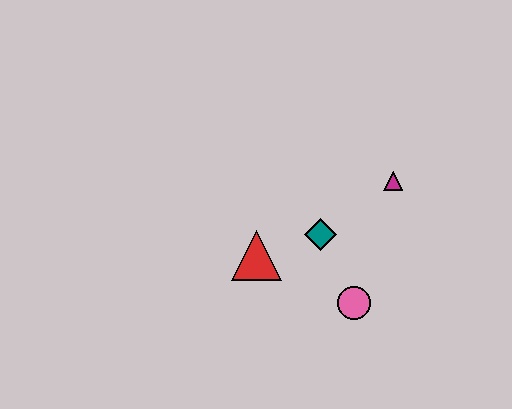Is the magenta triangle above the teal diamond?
Yes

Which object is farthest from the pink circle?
The magenta triangle is farthest from the pink circle.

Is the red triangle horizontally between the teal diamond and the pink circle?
No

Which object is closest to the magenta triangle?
The teal diamond is closest to the magenta triangle.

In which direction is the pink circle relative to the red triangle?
The pink circle is to the right of the red triangle.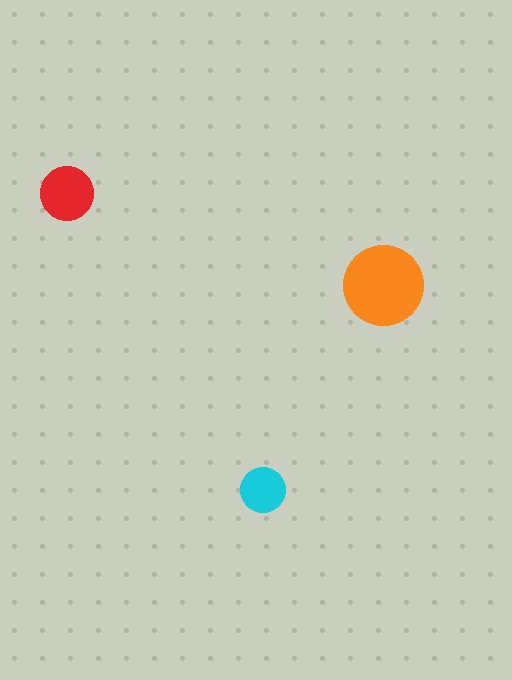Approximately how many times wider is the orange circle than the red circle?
About 1.5 times wider.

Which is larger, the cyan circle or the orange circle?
The orange one.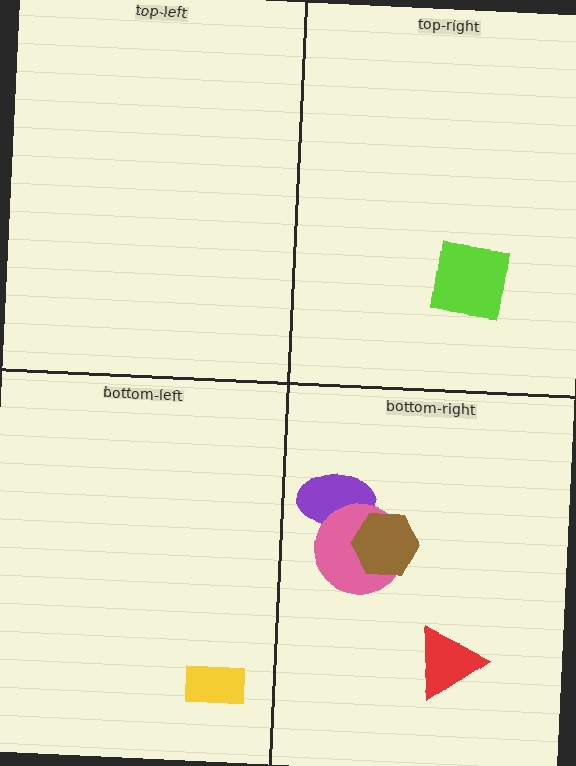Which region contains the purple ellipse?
The bottom-right region.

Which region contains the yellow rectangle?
The bottom-left region.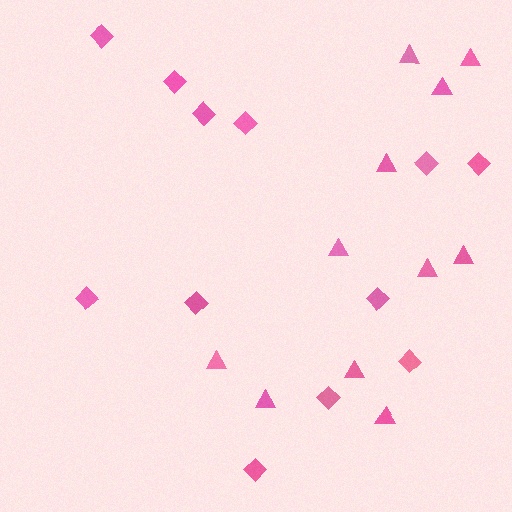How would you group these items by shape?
There are 2 groups: one group of triangles (11) and one group of diamonds (12).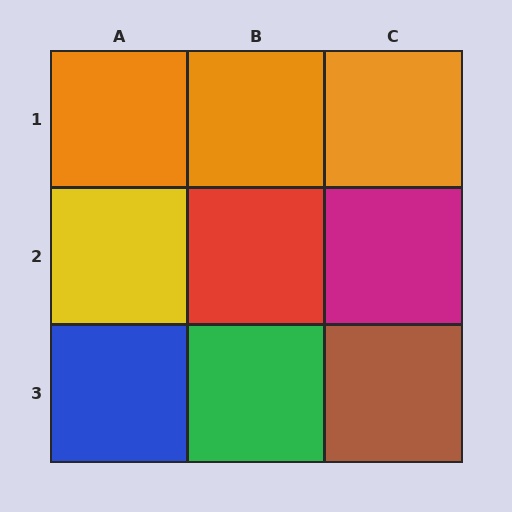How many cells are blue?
1 cell is blue.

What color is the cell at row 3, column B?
Green.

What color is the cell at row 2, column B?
Red.